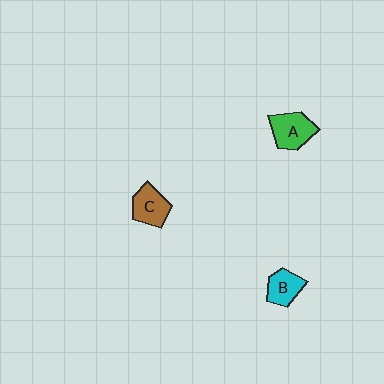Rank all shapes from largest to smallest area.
From largest to smallest: A (green), C (brown), B (cyan).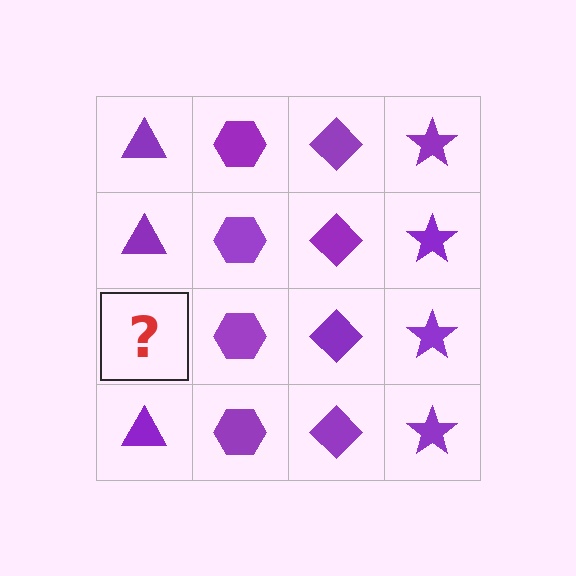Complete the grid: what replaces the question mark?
The question mark should be replaced with a purple triangle.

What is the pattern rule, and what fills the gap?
The rule is that each column has a consistent shape. The gap should be filled with a purple triangle.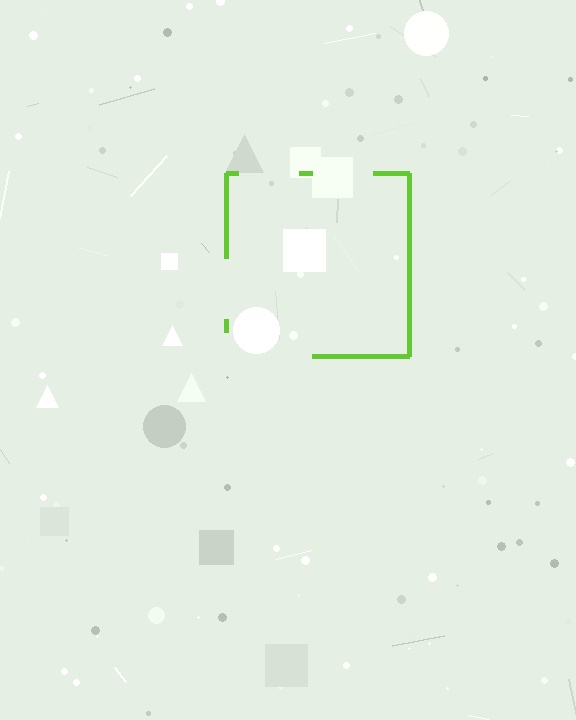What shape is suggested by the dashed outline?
The dashed outline suggests a square.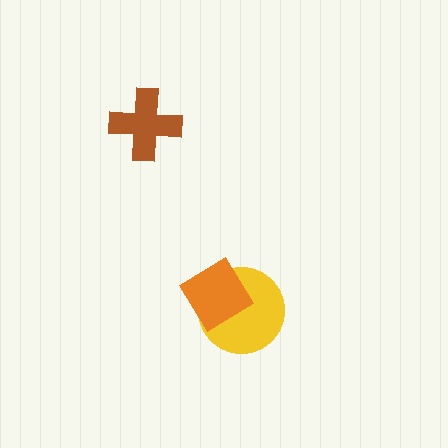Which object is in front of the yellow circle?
The orange diamond is in front of the yellow circle.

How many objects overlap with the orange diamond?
1 object overlaps with the orange diamond.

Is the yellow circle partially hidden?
Yes, it is partially covered by another shape.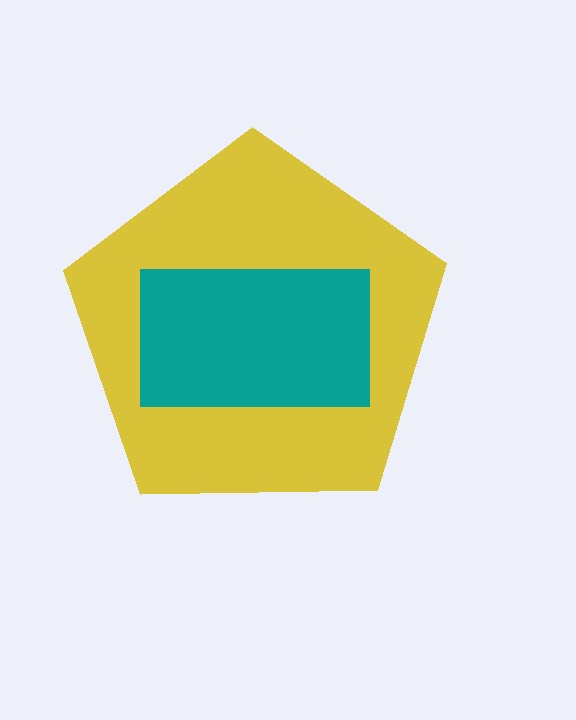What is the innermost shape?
The teal rectangle.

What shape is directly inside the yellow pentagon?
The teal rectangle.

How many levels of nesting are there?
2.